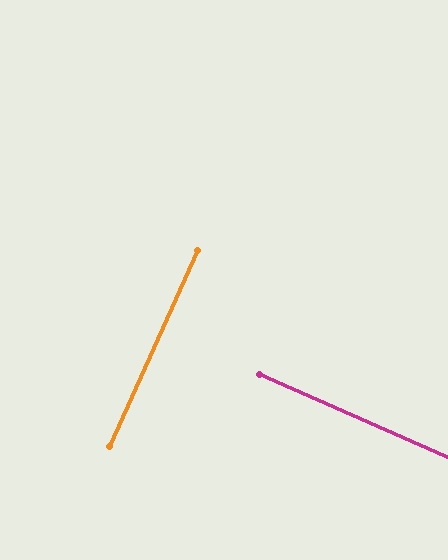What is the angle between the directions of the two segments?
Approximately 90 degrees.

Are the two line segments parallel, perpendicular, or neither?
Perpendicular — they meet at approximately 90°.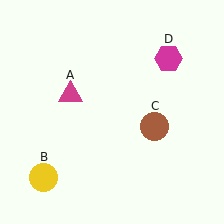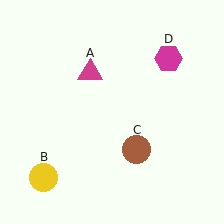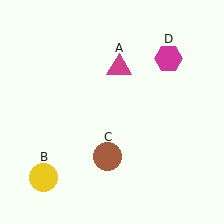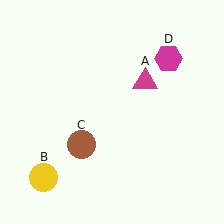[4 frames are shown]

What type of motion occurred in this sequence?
The magenta triangle (object A), brown circle (object C) rotated clockwise around the center of the scene.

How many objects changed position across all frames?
2 objects changed position: magenta triangle (object A), brown circle (object C).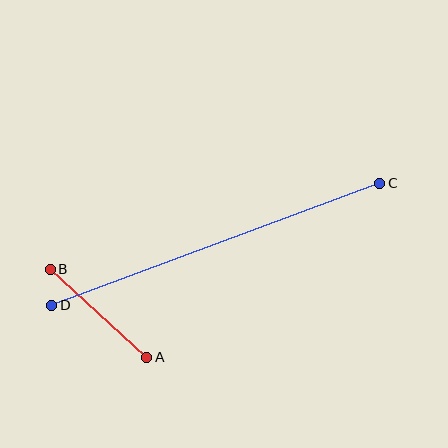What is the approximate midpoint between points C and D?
The midpoint is at approximately (216, 244) pixels.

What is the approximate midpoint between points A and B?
The midpoint is at approximately (98, 313) pixels.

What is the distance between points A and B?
The distance is approximately 131 pixels.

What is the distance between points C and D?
The distance is approximately 350 pixels.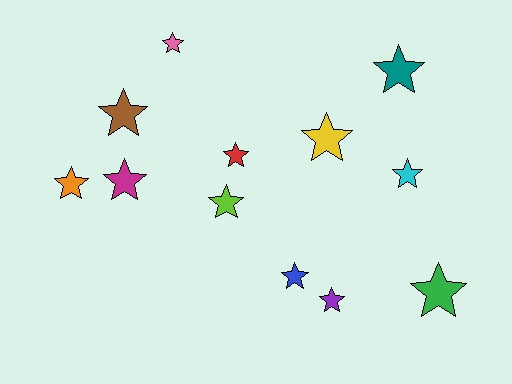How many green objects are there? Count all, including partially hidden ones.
There is 1 green object.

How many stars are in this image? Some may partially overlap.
There are 12 stars.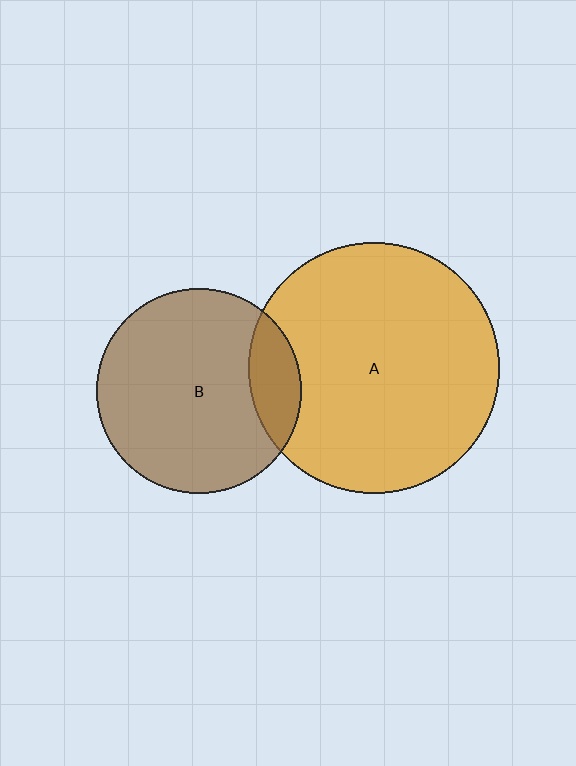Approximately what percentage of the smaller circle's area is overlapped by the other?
Approximately 15%.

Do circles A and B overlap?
Yes.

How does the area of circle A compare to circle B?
Approximately 1.5 times.